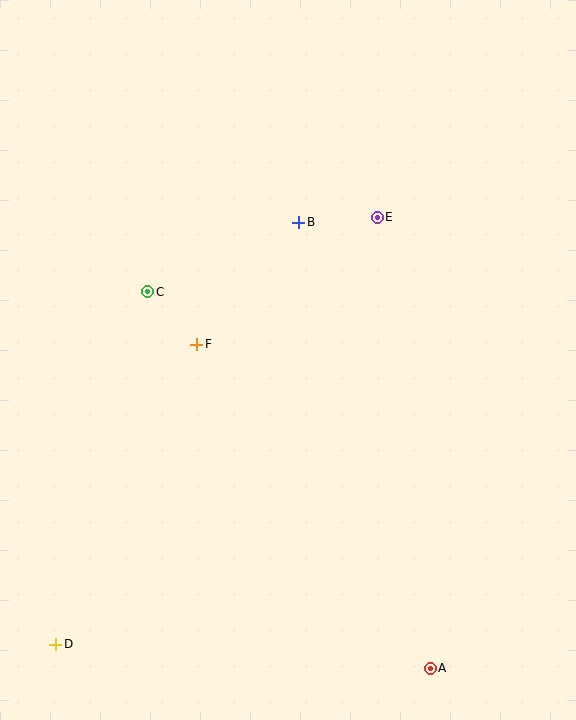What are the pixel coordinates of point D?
Point D is at (56, 644).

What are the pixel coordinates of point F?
Point F is at (197, 344).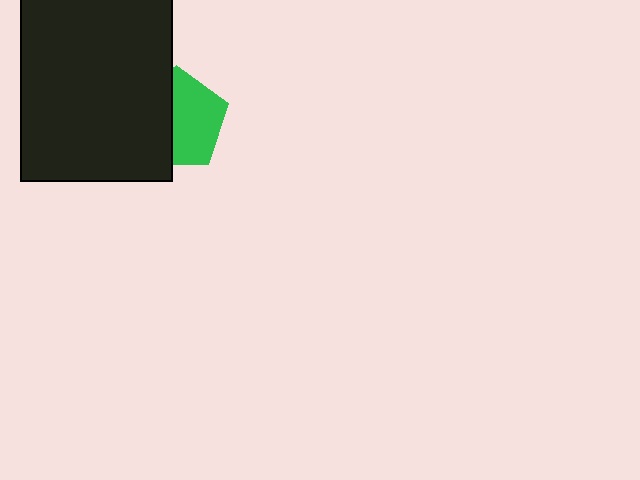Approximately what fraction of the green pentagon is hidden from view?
Roughly 46% of the green pentagon is hidden behind the black rectangle.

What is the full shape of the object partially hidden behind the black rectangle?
The partially hidden object is a green pentagon.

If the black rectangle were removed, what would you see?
You would see the complete green pentagon.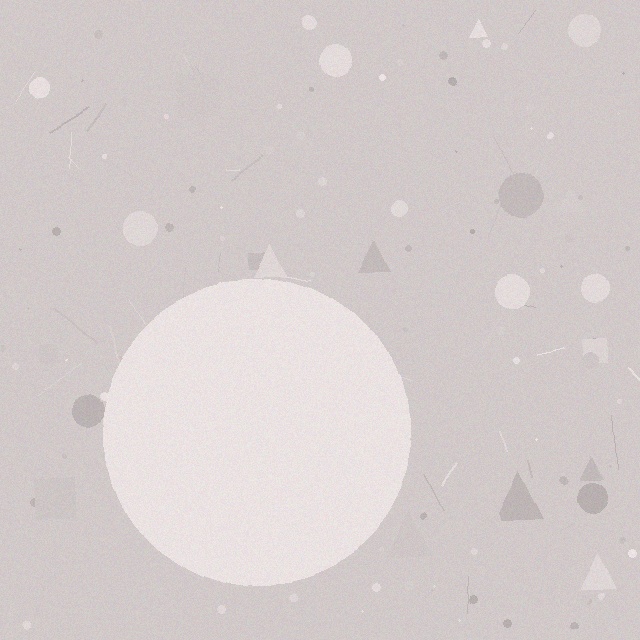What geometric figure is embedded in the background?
A circle is embedded in the background.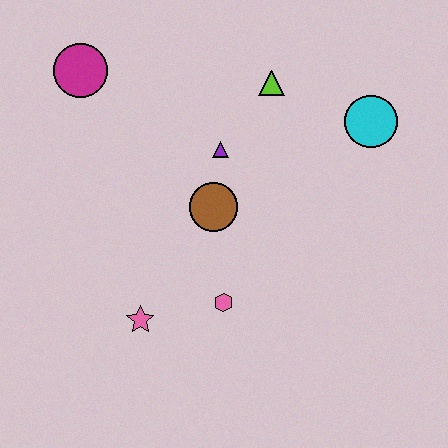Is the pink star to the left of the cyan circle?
Yes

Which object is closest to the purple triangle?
The brown circle is closest to the purple triangle.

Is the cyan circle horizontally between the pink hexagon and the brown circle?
No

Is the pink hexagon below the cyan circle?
Yes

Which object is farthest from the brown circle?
The magenta circle is farthest from the brown circle.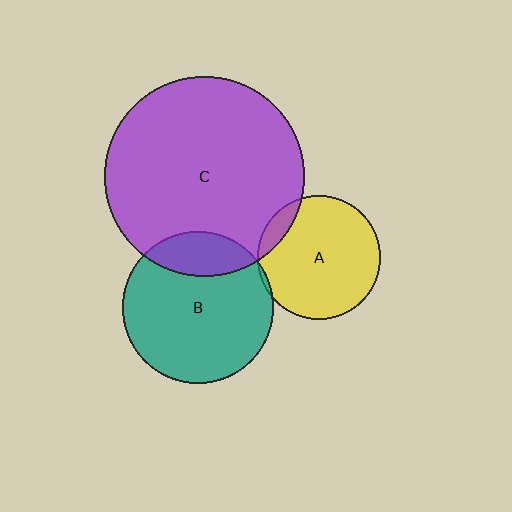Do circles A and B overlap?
Yes.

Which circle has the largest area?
Circle C (purple).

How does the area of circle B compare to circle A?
Approximately 1.5 times.